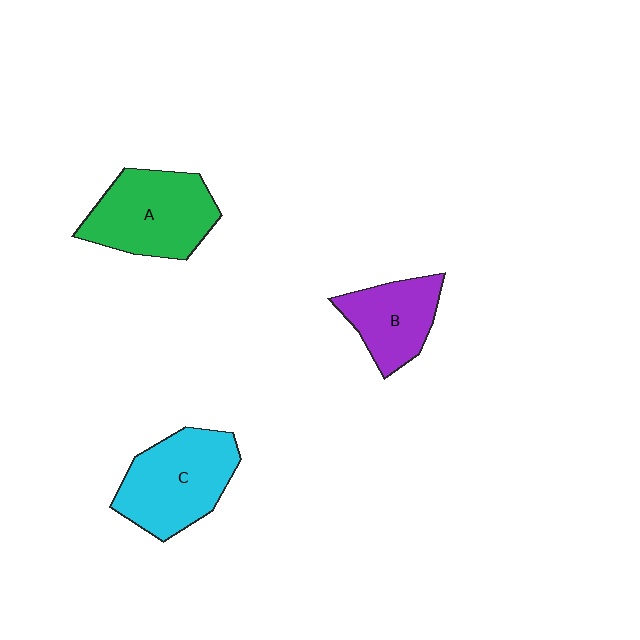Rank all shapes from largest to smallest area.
From largest to smallest: C (cyan), A (green), B (purple).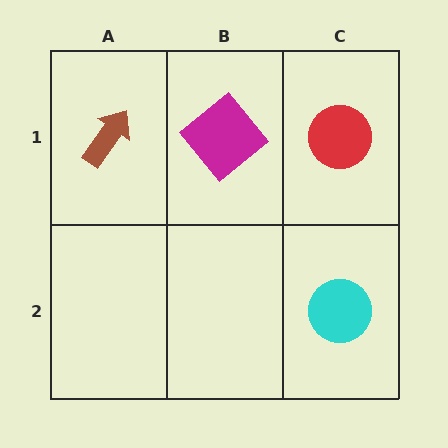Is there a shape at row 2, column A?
No, that cell is empty.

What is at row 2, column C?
A cyan circle.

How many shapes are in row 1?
3 shapes.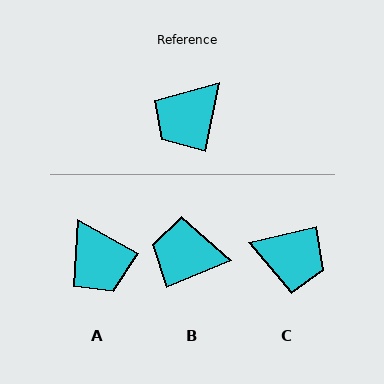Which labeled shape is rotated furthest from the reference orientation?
C, about 115 degrees away.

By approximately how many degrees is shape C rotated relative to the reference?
Approximately 115 degrees counter-clockwise.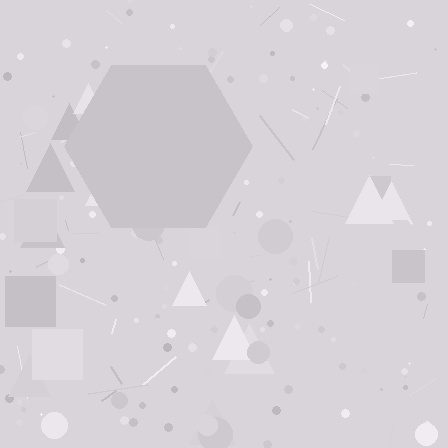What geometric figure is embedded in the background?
A hexagon is embedded in the background.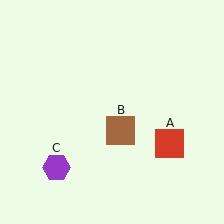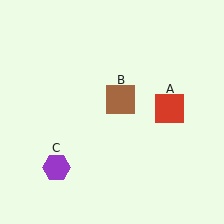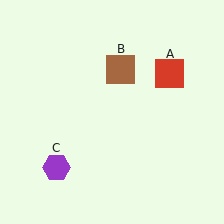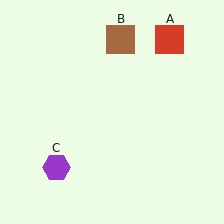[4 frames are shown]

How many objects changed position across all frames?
2 objects changed position: red square (object A), brown square (object B).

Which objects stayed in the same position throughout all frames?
Purple hexagon (object C) remained stationary.